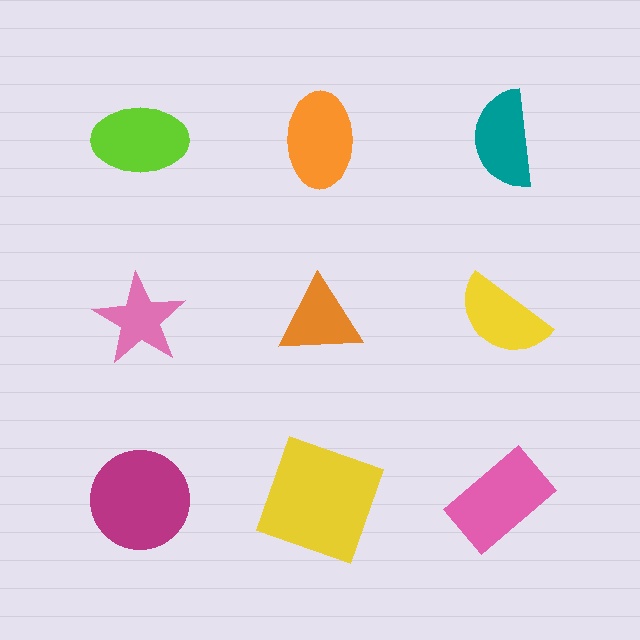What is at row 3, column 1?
A magenta circle.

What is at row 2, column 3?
A yellow semicircle.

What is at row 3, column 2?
A yellow square.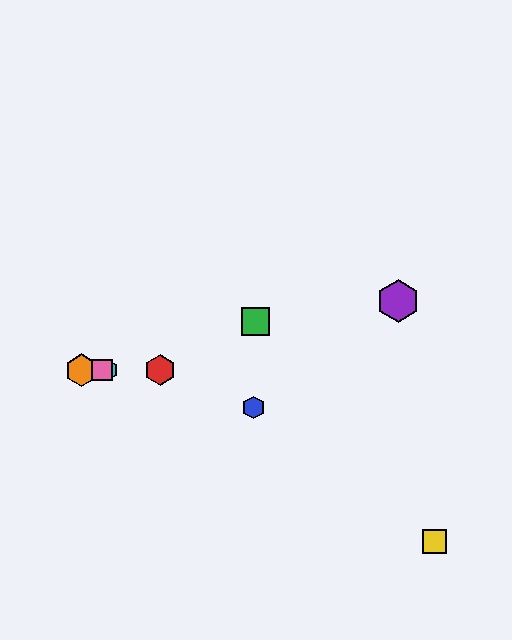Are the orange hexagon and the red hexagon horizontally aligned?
Yes, both are at y≈370.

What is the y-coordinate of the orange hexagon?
The orange hexagon is at y≈370.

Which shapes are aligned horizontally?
The red hexagon, the orange hexagon, the cyan hexagon, the pink square are aligned horizontally.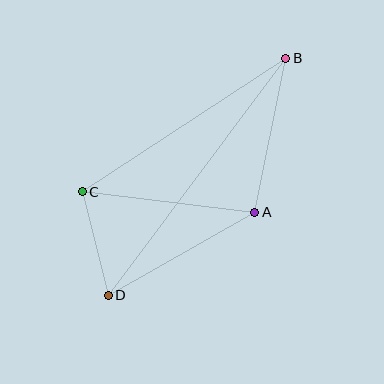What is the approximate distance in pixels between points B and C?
The distance between B and C is approximately 243 pixels.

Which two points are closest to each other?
Points C and D are closest to each other.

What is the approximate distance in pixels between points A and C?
The distance between A and C is approximately 173 pixels.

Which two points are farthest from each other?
Points B and D are farthest from each other.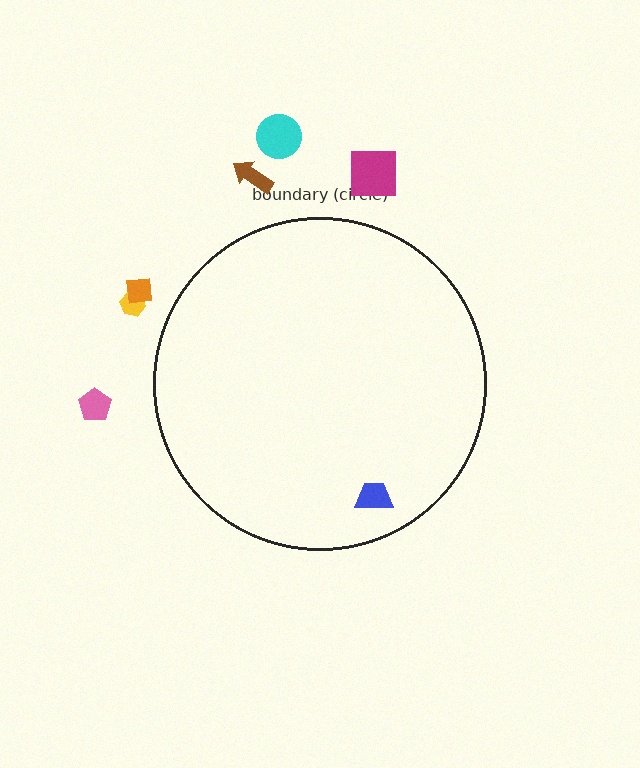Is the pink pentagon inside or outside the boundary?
Outside.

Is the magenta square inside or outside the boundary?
Outside.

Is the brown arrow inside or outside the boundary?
Outside.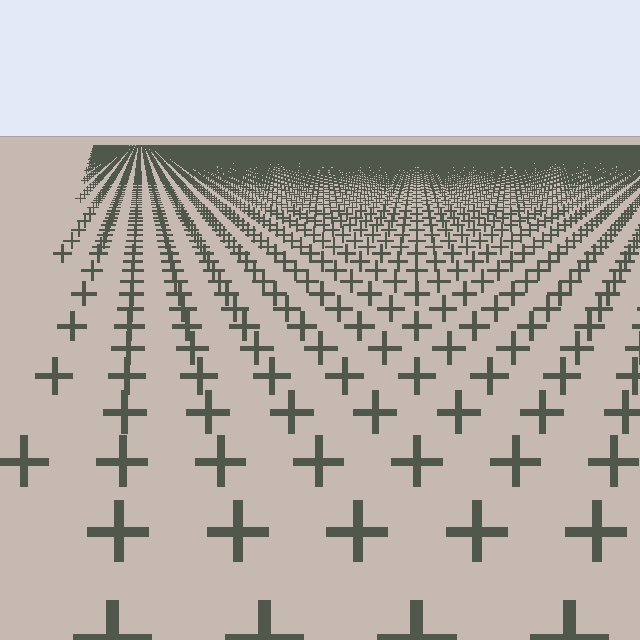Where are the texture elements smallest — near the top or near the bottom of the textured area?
Near the top.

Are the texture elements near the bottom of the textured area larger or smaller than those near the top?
Larger. Near the bottom, elements are closer to the viewer and appear at a bigger on-screen size.